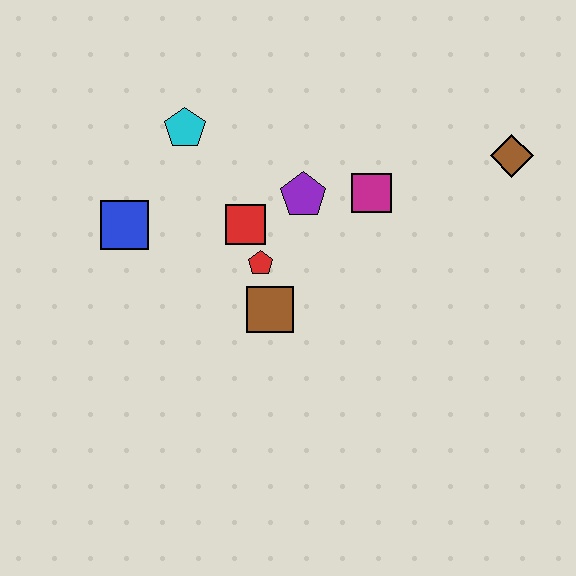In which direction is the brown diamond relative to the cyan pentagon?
The brown diamond is to the right of the cyan pentagon.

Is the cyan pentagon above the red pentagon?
Yes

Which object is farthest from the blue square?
The brown diamond is farthest from the blue square.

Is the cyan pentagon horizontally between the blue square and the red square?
Yes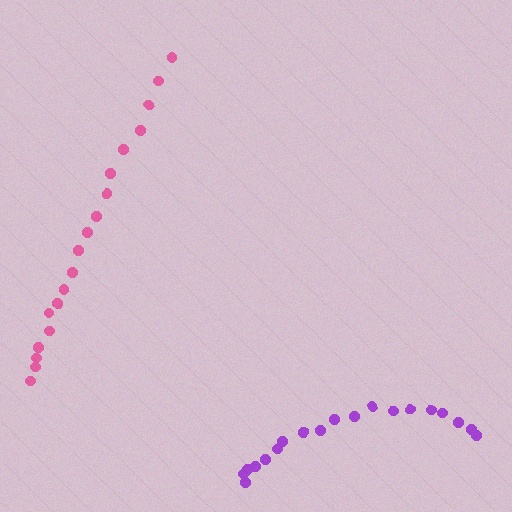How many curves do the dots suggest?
There are 2 distinct paths.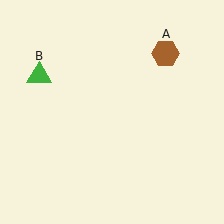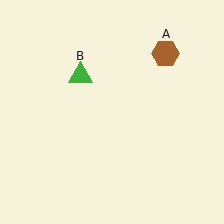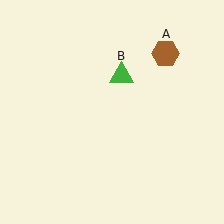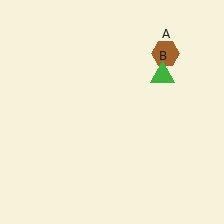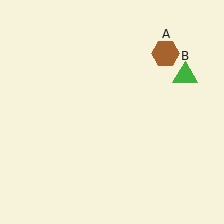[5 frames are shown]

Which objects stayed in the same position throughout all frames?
Brown hexagon (object A) remained stationary.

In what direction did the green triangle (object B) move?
The green triangle (object B) moved right.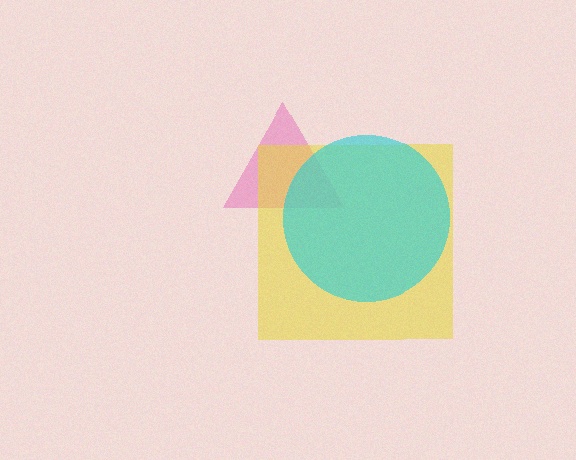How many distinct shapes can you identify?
There are 3 distinct shapes: a pink triangle, a yellow square, a cyan circle.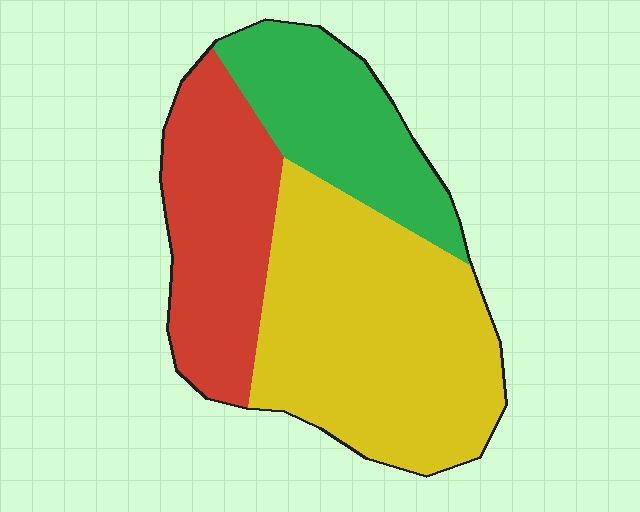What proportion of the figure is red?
Red takes up about one quarter (1/4) of the figure.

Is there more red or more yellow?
Yellow.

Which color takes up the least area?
Green, at roughly 25%.